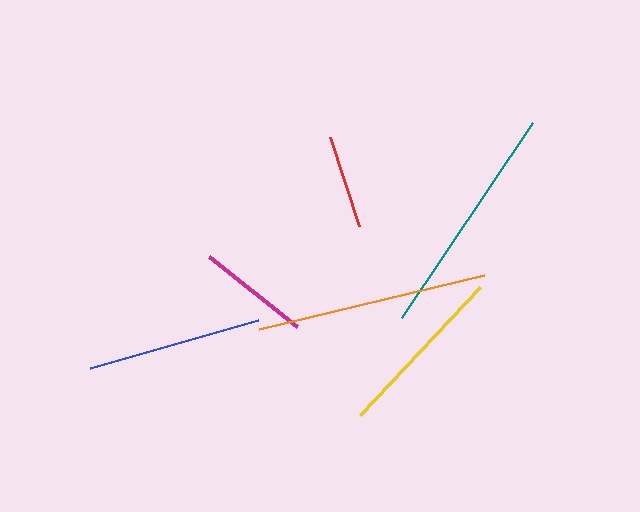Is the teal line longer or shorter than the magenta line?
The teal line is longer than the magenta line.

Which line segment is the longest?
The teal line is the longest at approximately 235 pixels.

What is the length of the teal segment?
The teal segment is approximately 235 pixels long.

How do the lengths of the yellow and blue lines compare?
The yellow and blue lines are approximately the same length.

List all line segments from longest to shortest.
From longest to shortest: teal, orange, yellow, blue, magenta, red.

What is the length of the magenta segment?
The magenta segment is approximately 113 pixels long.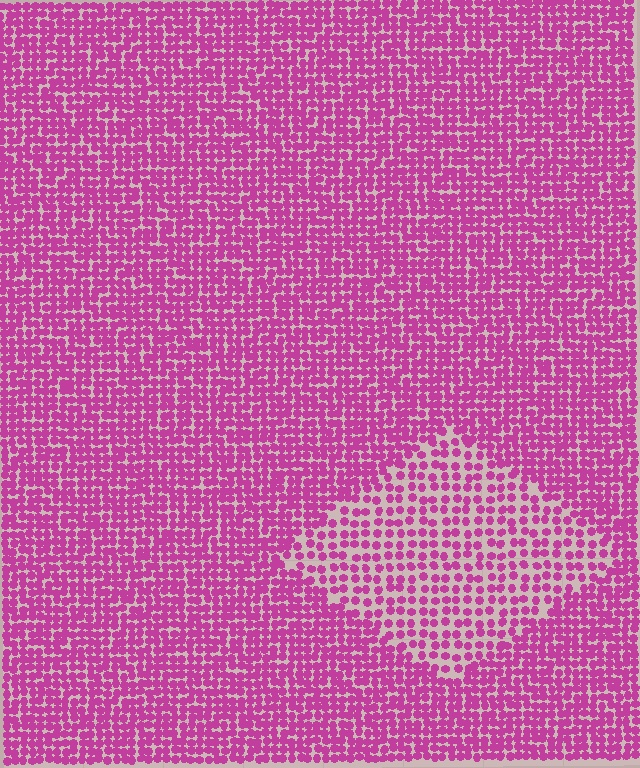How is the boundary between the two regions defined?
The boundary is defined by a change in element density (approximately 1.8x ratio). All elements are the same color, size, and shape.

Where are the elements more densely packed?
The elements are more densely packed outside the diamond boundary.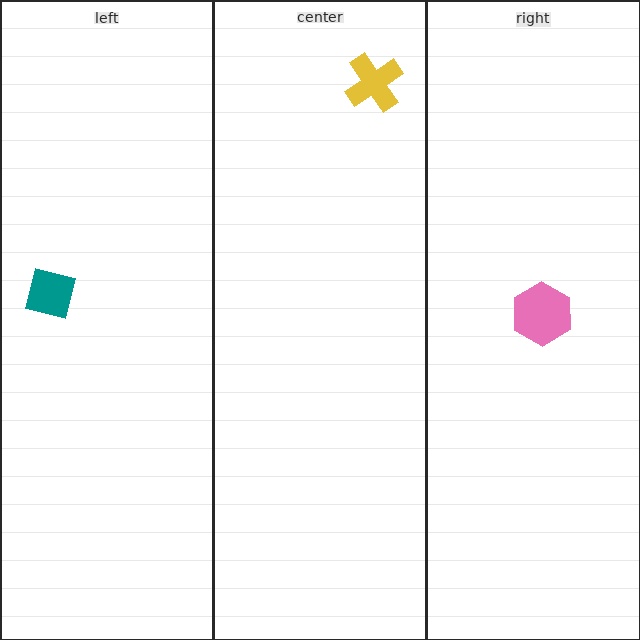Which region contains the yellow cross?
The center region.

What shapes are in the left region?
The teal square.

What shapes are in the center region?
The yellow cross.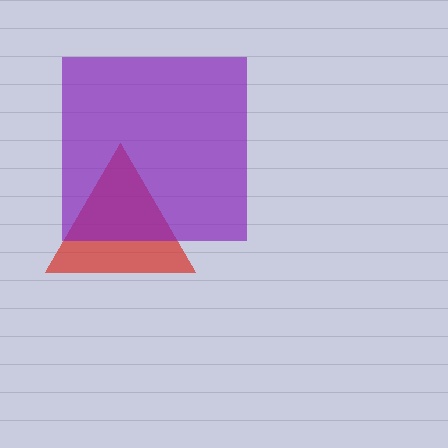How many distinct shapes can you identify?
There are 2 distinct shapes: a red triangle, a purple square.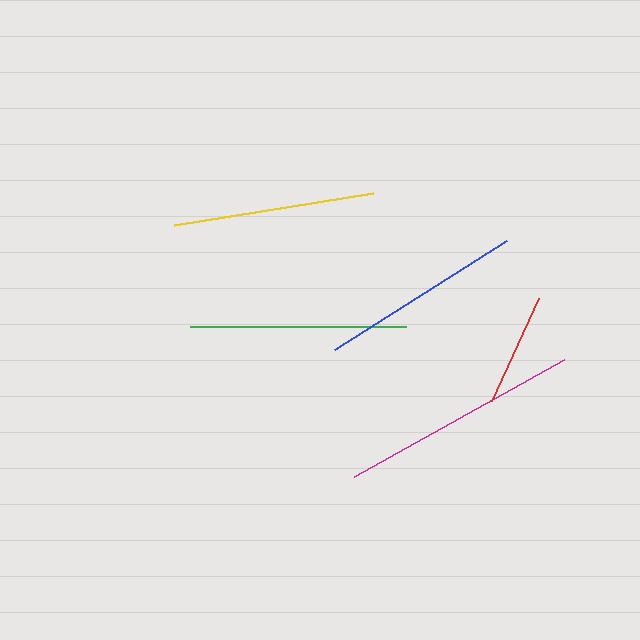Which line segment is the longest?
The magenta line is the longest at approximately 241 pixels.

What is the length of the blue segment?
The blue segment is approximately 204 pixels long.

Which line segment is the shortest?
The red line is the shortest at approximately 114 pixels.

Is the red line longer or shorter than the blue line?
The blue line is longer than the red line.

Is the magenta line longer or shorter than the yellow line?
The magenta line is longer than the yellow line.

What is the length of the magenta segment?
The magenta segment is approximately 241 pixels long.